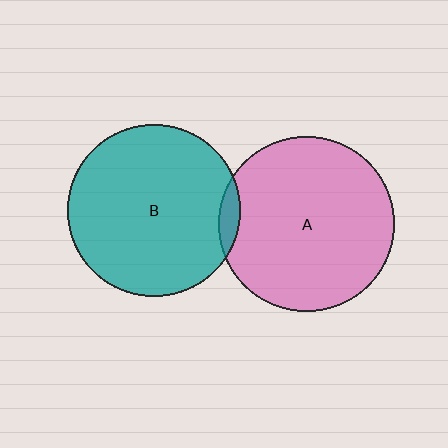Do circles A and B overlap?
Yes.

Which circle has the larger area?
Circle A (pink).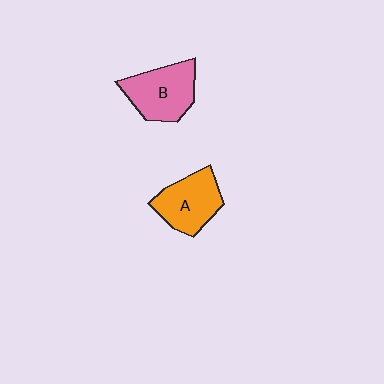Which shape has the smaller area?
Shape A (orange).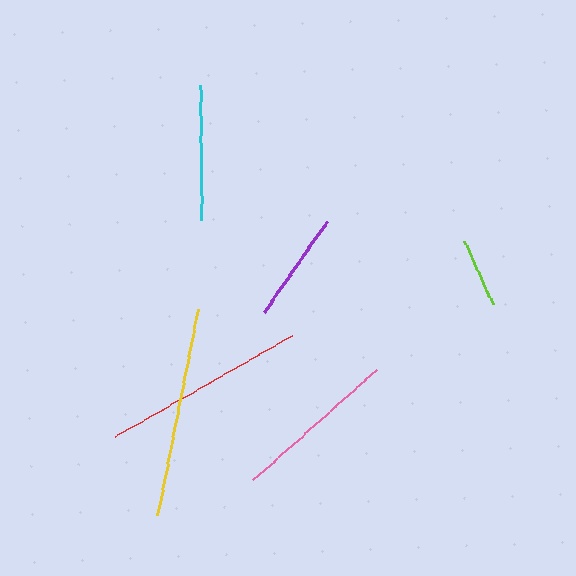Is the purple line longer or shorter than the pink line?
The pink line is longer than the purple line.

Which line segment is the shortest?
The lime line is the shortest at approximately 70 pixels.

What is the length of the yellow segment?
The yellow segment is approximately 210 pixels long.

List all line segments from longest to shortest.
From longest to shortest: yellow, red, pink, cyan, purple, lime.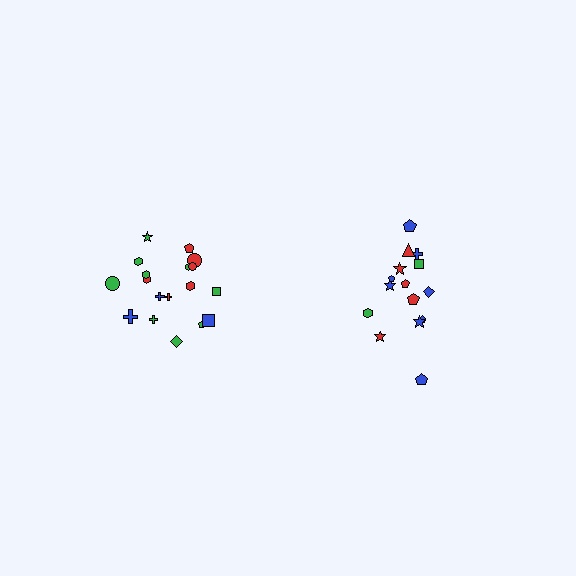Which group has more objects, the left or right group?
The left group.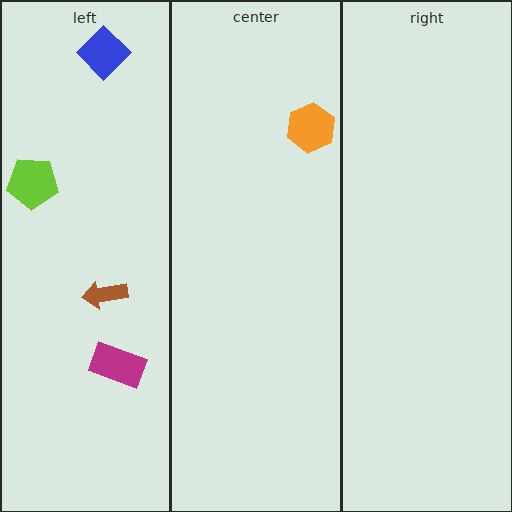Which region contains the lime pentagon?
The left region.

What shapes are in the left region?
The magenta rectangle, the brown arrow, the blue diamond, the lime pentagon.